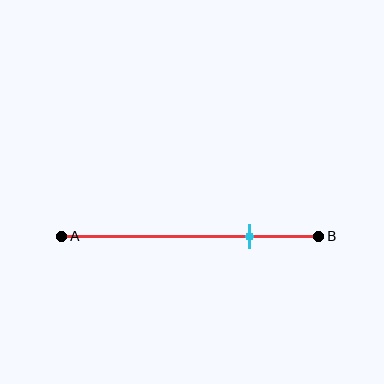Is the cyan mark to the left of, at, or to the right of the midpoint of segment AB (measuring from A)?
The cyan mark is to the right of the midpoint of segment AB.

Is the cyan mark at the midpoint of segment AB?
No, the mark is at about 75% from A, not at the 50% midpoint.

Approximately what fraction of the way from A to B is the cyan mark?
The cyan mark is approximately 75% of the way from A to B.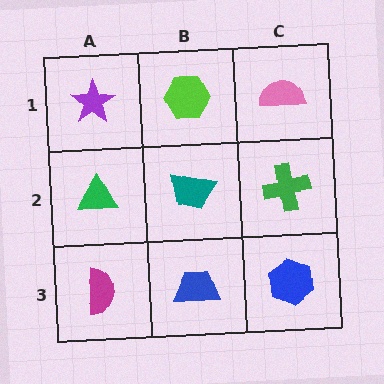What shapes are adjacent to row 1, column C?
A green cross (row 2, column C), a lime hexagon (row 1, column B).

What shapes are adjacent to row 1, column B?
A teal trapezoid (row 2, column B), a purple star (row 1, column A), a pink semicircle (row 1, column C).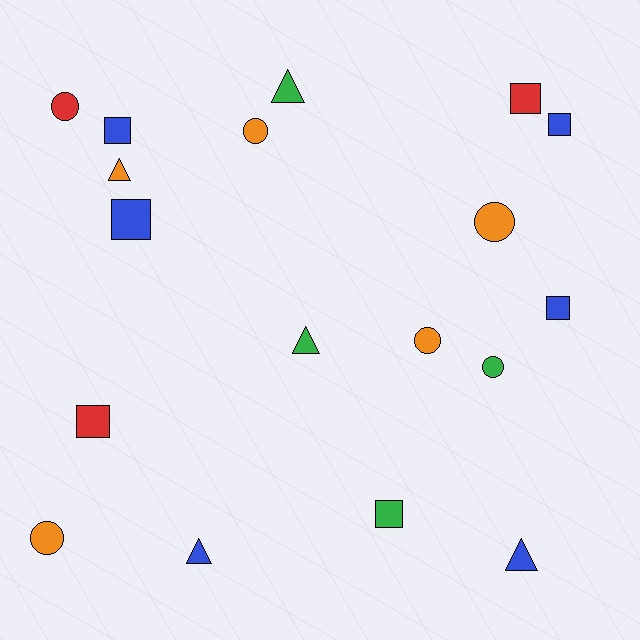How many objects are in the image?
There are 18 objects.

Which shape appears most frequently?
Square, with 7 objects.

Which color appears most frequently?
Blue, with 6 objects.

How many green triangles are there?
There are 2 green triangles.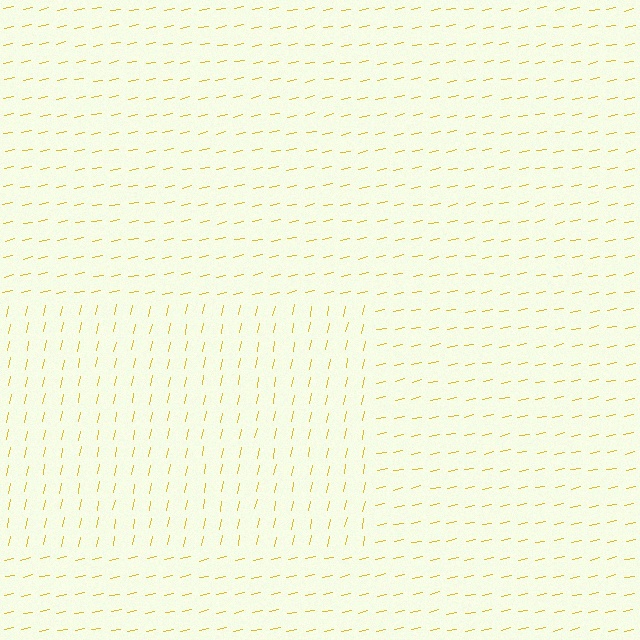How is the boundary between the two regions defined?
The boundary is defined purely by a change in line orientation (approximately 67 degrees difference). All lines are the same color and thickness.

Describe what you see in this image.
The image is filled with small yellow line segments. A rectangle region in the image has lines oriented differently from the surrounding lines, creating a visible texture boundary.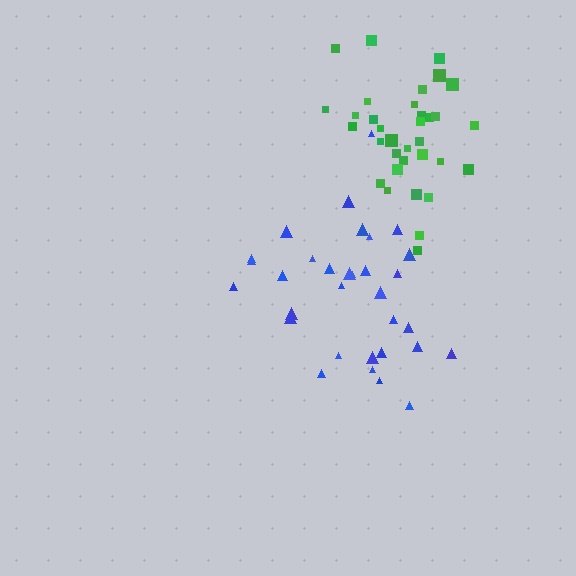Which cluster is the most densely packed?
Green.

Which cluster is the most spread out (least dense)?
Blue.